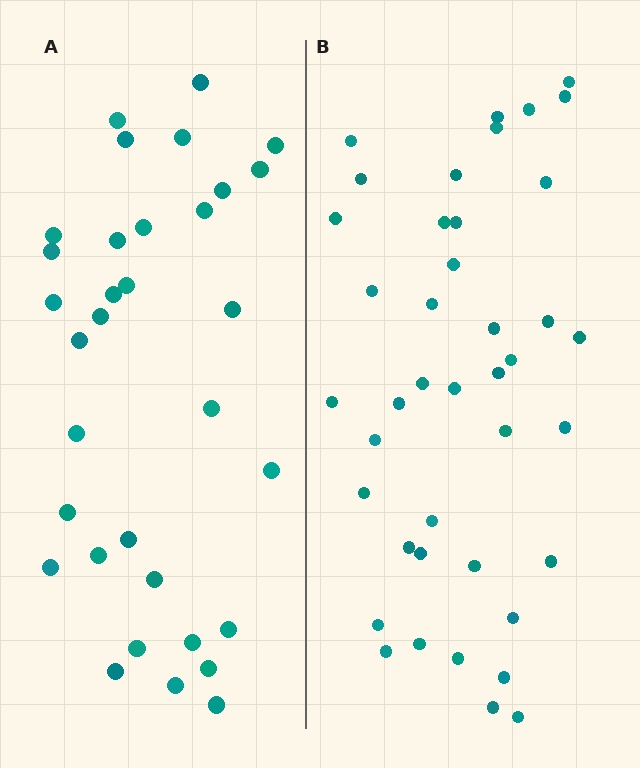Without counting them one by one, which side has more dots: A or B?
Region B (the right region) has more dots.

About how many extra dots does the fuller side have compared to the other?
Region B has roughly 8 or so more dots than region A.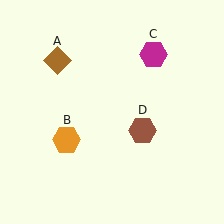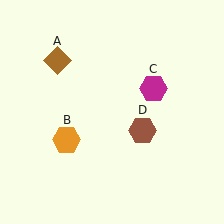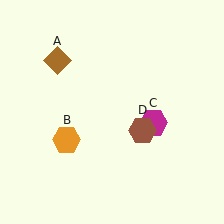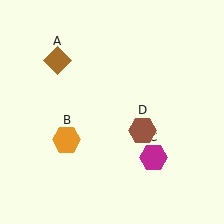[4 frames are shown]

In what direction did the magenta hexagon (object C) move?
The magenta hexagon (object C) moved down.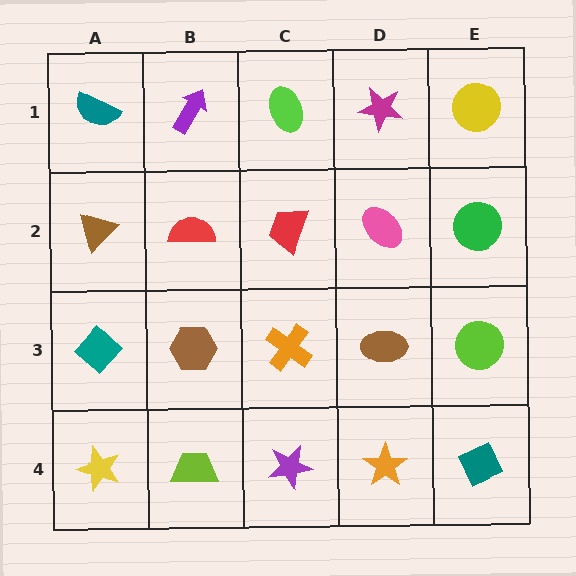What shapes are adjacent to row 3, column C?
A red trapezoid (row 2, column C), a purple star (row 4, column C), a brown hexagon (row 3, column B), a brown ellipse (row 3, column D).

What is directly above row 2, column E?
A yellow circle.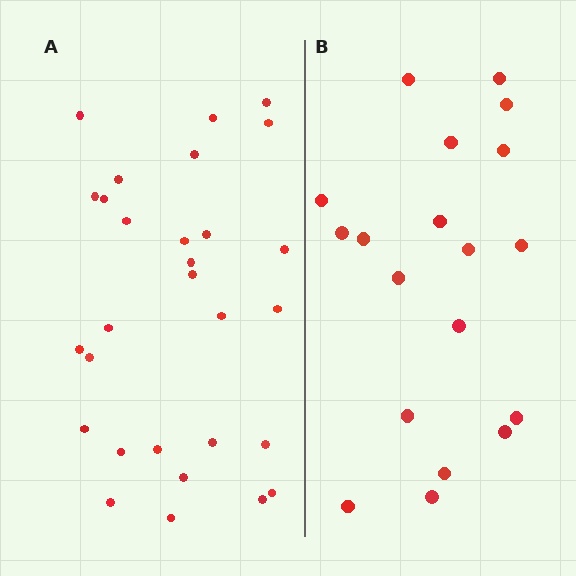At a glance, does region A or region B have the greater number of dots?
Region A (the left region) has more dots.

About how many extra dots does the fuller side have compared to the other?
Region A has roughly 10 or so more dots than region B.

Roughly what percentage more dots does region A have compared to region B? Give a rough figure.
About 55% more.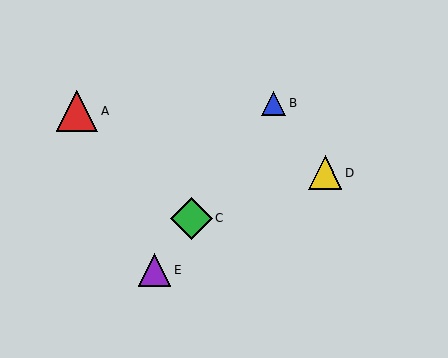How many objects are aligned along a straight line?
3 objects (B, C, E) are aligned along a straight line.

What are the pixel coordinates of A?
Object A is at (77, 111).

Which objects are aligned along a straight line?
Objects B, C, E are aligned along a straight line.